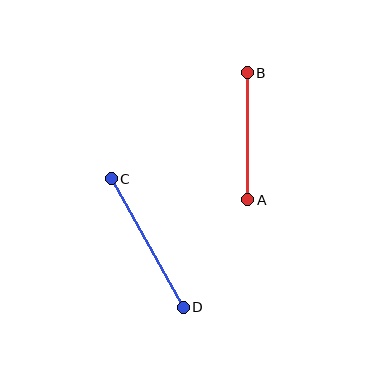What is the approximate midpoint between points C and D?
The midpoint is at approximately (147, 243) pixels.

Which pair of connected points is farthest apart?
Points C and D are farthest apart.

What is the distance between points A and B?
The distance is approximately 127 pixels.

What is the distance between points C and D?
The distance is approximately 147 pixels.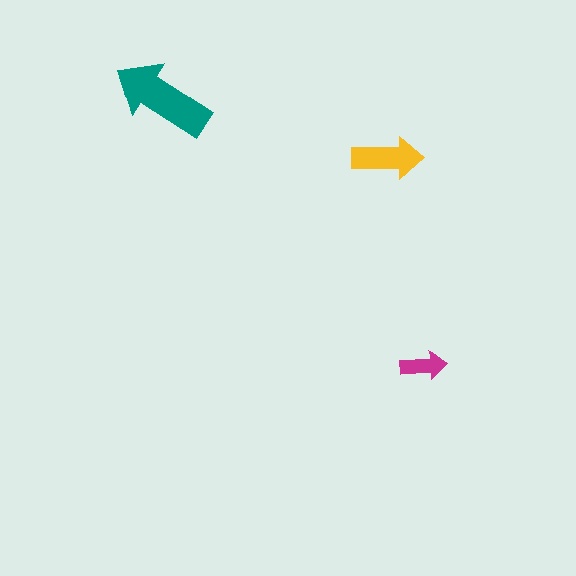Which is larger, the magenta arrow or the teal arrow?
The teal one.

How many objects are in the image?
There are 3 objects in the image.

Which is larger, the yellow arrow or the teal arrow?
The teal one.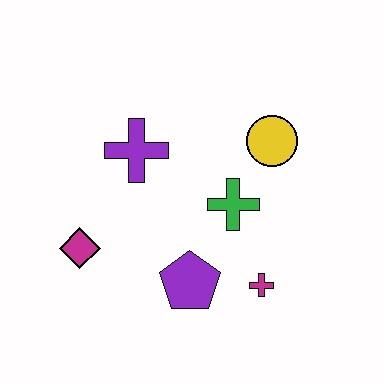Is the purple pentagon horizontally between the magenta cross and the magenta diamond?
Yes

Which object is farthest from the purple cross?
The magenta cross is farthest from the purple cross.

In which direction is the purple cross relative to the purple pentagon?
The purple cross is above the purple pentagon.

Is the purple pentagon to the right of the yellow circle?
No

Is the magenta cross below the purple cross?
Yes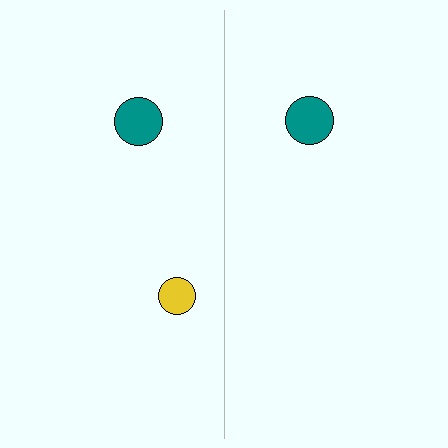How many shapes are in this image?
There are 3 shapes in this image.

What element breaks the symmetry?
A yellow circle is missing from the right side.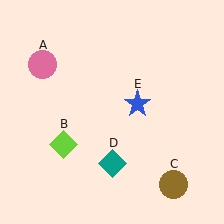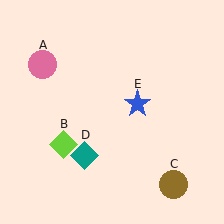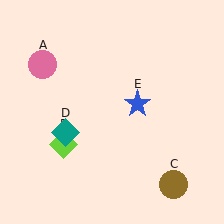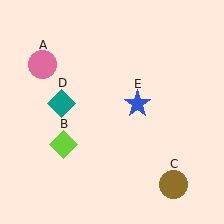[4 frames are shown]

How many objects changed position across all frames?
1 object changed position: teal diamond (object D).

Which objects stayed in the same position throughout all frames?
Pink circle (object A) and lime diamond (object B) and brown circle (object C) and blue star (object E) remained stationary.